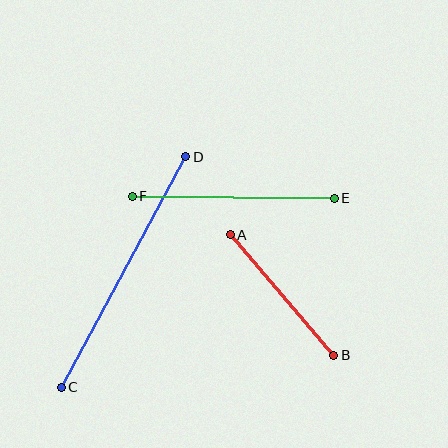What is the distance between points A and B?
The distance is approximately 159 pixels.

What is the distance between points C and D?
The distance is approximately 262 pixels.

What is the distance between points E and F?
The distance is approximately 202 pixels.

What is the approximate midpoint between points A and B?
The midpoint is at approximately (282, 295) pixels.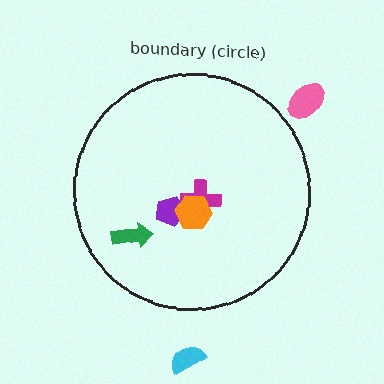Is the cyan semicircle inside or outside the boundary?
Outside.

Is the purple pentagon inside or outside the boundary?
Inside.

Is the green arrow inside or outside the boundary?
Inside.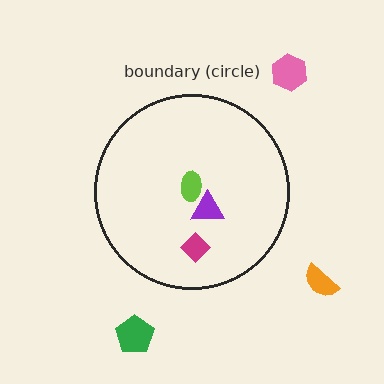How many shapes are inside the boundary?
3 inside, 3 outside.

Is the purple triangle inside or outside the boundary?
Inside.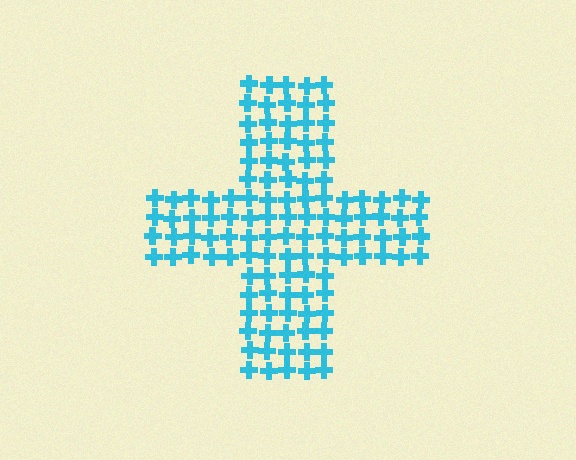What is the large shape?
The large shape is a cross.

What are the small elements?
The small elements are crosses.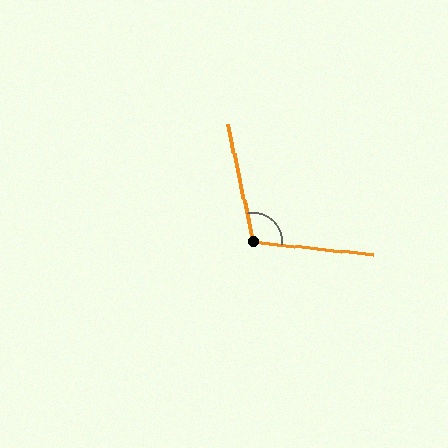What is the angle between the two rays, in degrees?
Approximately 108 degrees.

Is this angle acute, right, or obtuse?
It is obtuse.